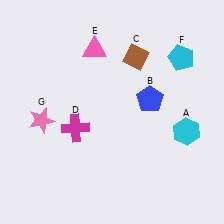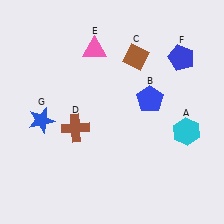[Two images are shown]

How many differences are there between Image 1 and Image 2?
There are 3 differences between the two images.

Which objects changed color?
D changed from magenta to brown. F changed from cyan to blue. G changed from pink to blue.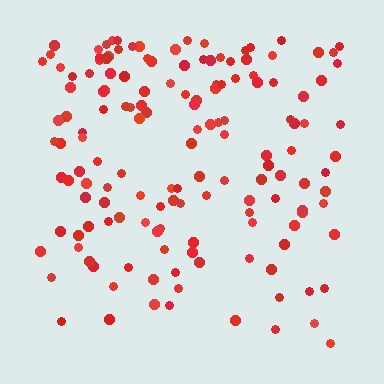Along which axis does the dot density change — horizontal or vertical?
Vertical.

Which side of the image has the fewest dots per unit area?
The bottom.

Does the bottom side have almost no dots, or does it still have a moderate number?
Still a moderate number, just noticeably fewer than the top.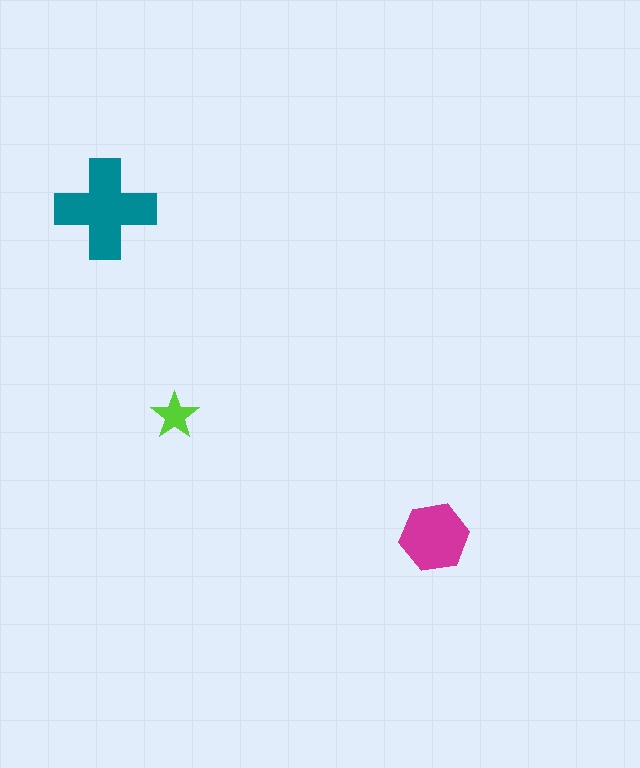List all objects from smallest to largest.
The lime star, the magenta hexagon, the teal cross.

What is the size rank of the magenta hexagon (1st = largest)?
2nd.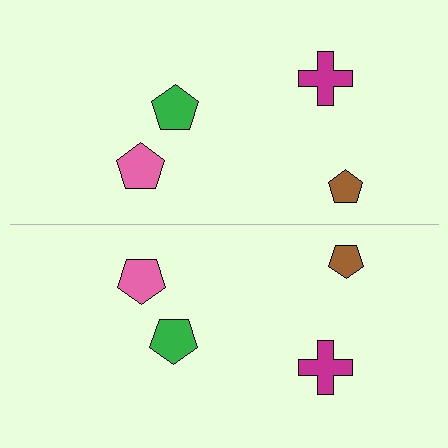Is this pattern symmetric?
Yes, this pattern has bilateral (reflection) symmetry.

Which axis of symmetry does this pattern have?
The pattern has a horizontal axis of symmetry running through the center of the image.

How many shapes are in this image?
There are 8 shapes in this image.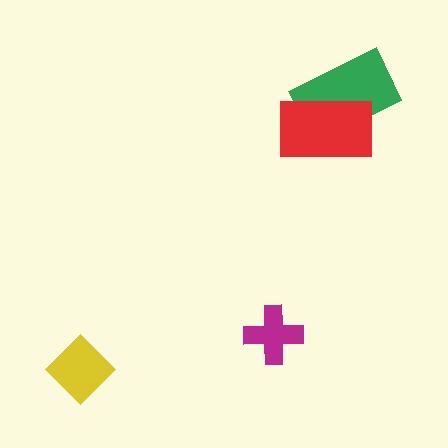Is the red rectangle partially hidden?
No, no other shape covers it.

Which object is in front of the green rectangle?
The red rectangle is in front of the green rectangle.